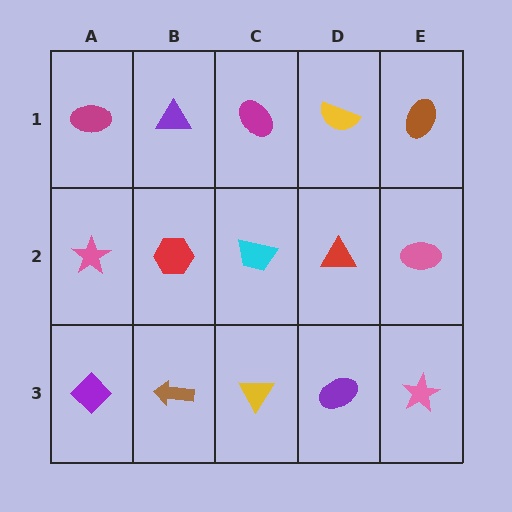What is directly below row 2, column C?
A yellow triangle.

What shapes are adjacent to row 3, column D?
A red triangle (row 2, column D), a yellow triangle (row 3, column C), a pink star (row 3, column E).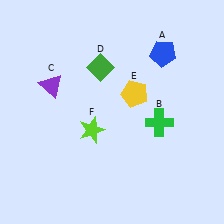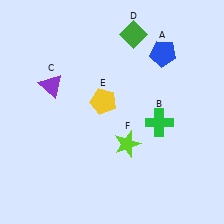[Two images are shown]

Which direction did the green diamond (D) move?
The green diamond (D) moved up.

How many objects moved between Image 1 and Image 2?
3 objects moved between the two images.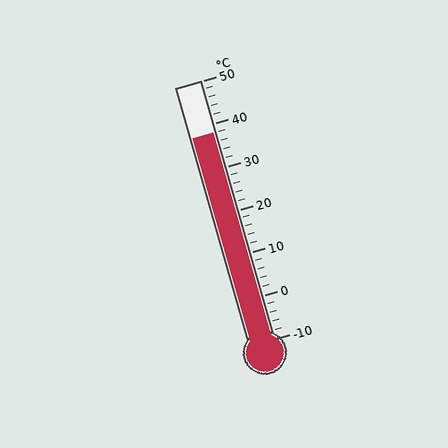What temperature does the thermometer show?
The thermometer shows approximately 38°C.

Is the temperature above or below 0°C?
The temperature is above 0°C.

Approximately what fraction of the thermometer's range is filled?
The thermometer is filled to approximately 80% of its range.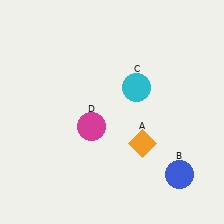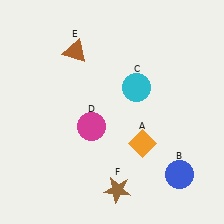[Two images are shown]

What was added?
A brown triangle (E), a brown star (F) were added in Image 2.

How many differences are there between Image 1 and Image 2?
There are 2 differences between the two images.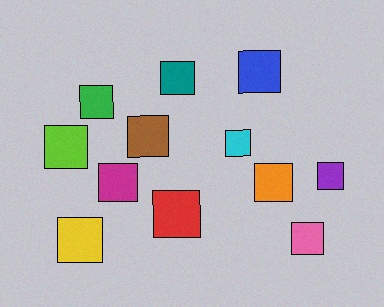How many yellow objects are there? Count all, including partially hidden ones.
There is 1 yellow object.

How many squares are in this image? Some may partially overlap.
There are 12 squares.